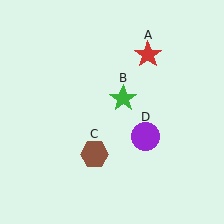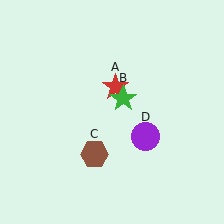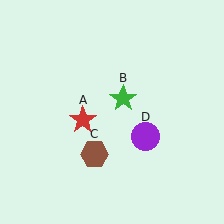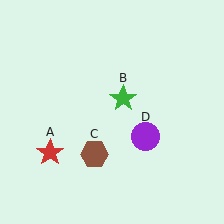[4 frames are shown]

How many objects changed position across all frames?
1 object changed position: red star (object A).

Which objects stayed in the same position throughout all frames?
Green star (object B) and brown hexagon (object C) and purple circle (object D) remained stationary.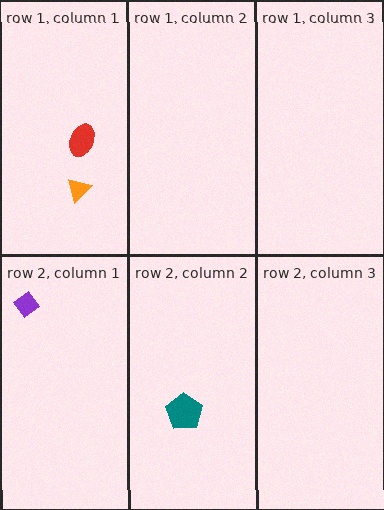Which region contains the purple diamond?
The row 2, column 1 region.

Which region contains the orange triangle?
The row 1, column 1 region.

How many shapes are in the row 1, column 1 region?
2.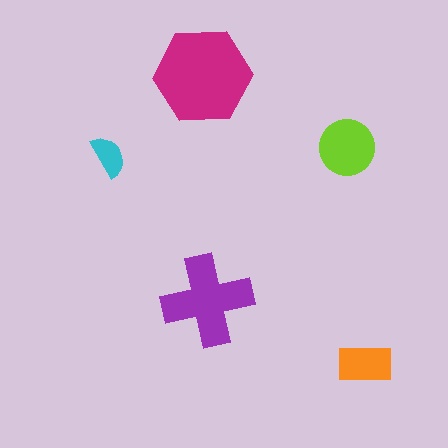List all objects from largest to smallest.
The magenta hexagon, the purple cross, the lime circle, the orange rectangle, the cyan semicircle.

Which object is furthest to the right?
The orange rectangle is rightmost.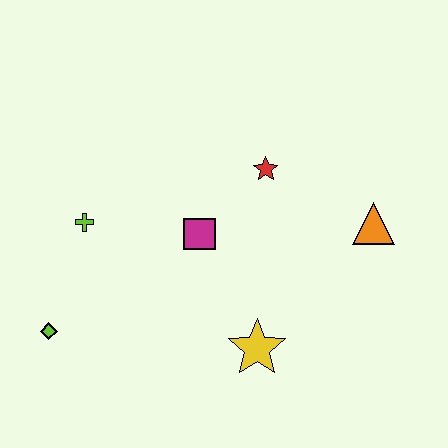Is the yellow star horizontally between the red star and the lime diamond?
Yes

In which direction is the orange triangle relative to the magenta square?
The orange triangle is to the right of the magenta square.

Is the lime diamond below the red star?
Yes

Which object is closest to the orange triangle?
The red star is closest to the orange triangle.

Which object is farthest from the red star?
The lime diamond is farthest from the red star.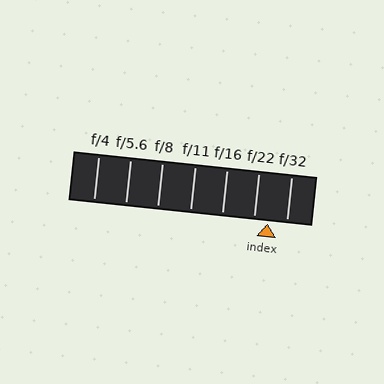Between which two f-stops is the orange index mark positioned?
The index mark is between f/22 and f/32.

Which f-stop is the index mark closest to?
The index mark is closest to f/22.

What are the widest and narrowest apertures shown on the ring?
The widest aperture shown is f/4 and the narrowest is f/32.